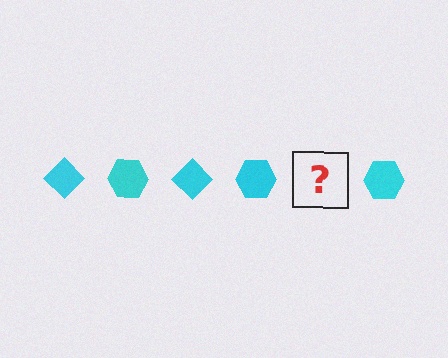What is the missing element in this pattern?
The missing element is a cyan diamond.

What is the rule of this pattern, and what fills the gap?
The rule is that the pattern cycles through diamond, hexagon shapes in cyan. The gap should be filled with a cyan diamond.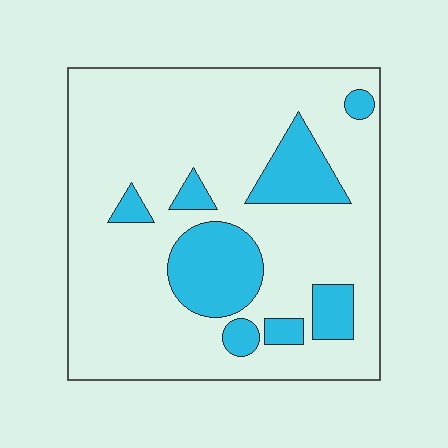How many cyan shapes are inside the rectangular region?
8.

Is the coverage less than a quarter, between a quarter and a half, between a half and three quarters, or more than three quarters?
Less than a quarter.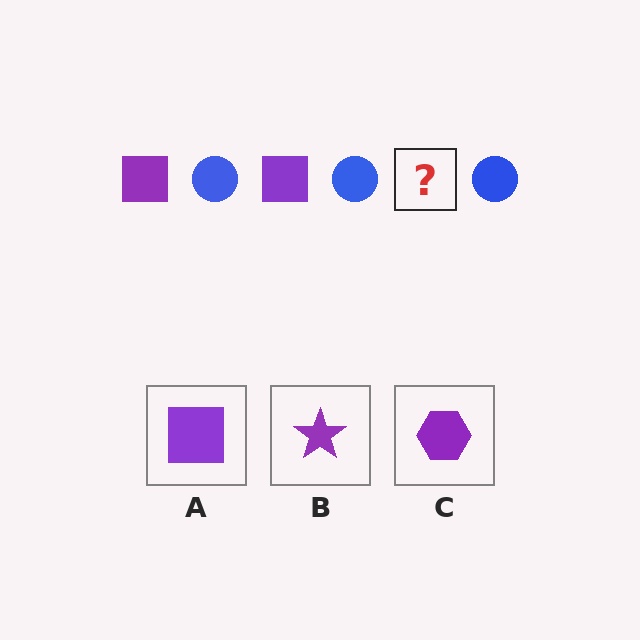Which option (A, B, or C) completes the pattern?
A.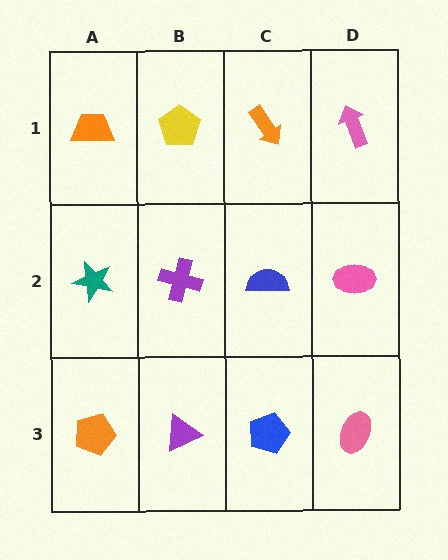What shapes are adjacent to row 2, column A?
An orange trapezoid (row 1, column A), an orange pentagon (row 3, column A), a purple cross (row 2, column B).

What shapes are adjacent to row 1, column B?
A purple cross (row 2, column B), an orange trapezoid (row 1, column A), an orange arrow (row 1, column C).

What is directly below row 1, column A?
A teal star.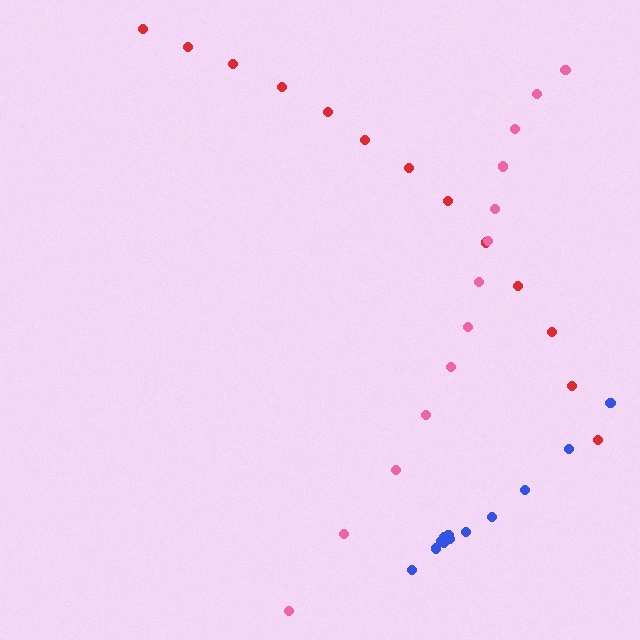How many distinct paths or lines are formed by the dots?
There are 3 distinct paths.